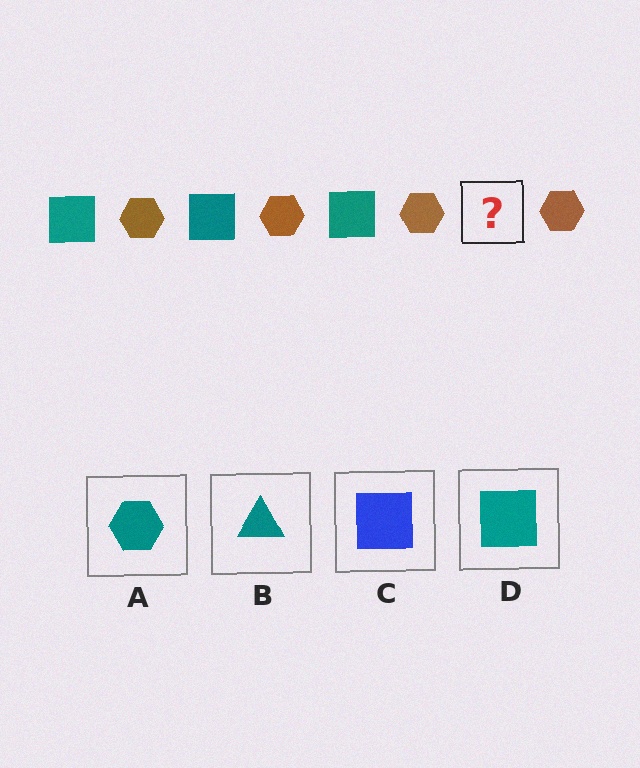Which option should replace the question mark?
Option D.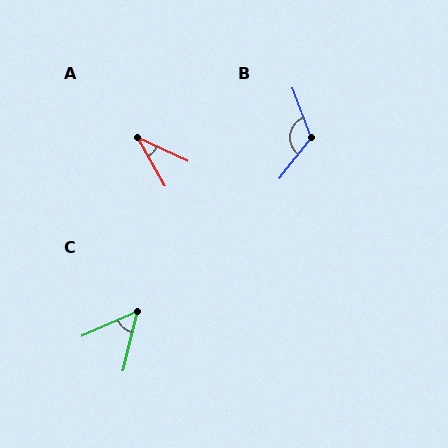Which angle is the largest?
B, at approximately 122 degrees.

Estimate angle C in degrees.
Approximately 52 degrees.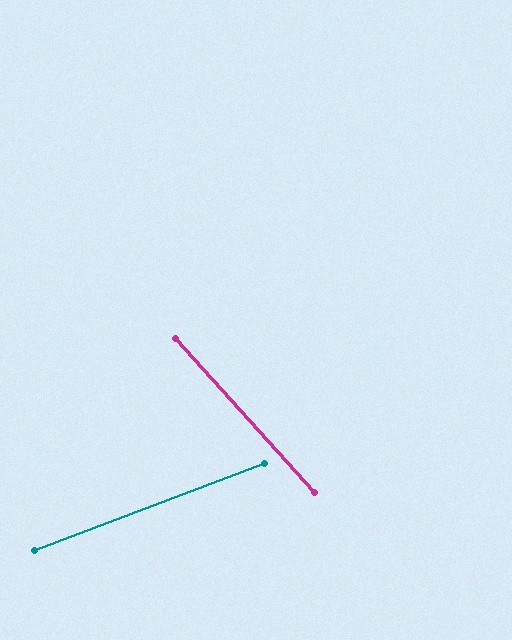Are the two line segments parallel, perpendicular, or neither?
Neither parallel nor perpendicular — they differ by about 69°.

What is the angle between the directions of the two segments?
Approximately 69 degrees.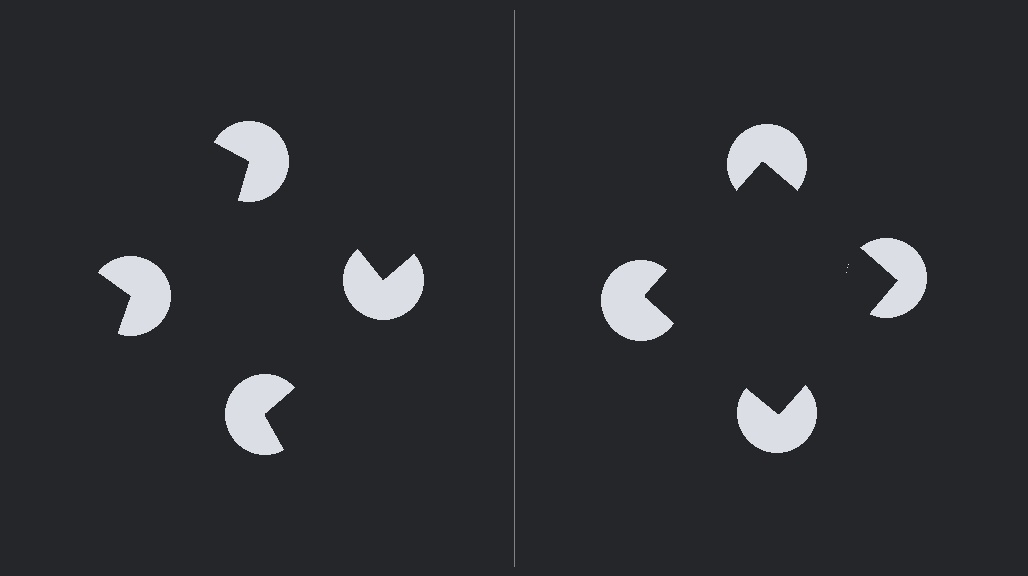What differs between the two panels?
The pac-man discs are positioned identically on both sides; only the wedge orientations differ. On the right they align to a square; on the left they are misaligned.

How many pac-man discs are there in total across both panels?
8 — 4 on each side.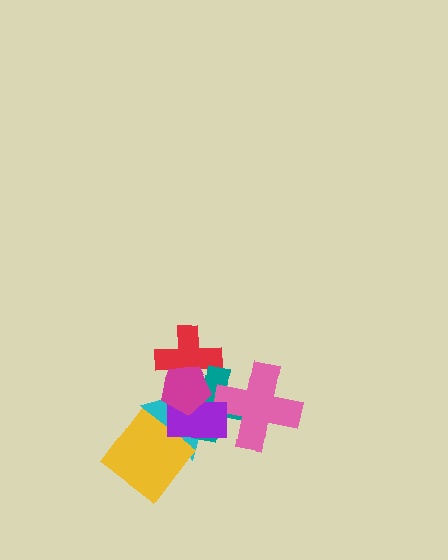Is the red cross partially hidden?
Yes, it is partially covered by another shape.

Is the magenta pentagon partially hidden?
No, no other shape covers it.